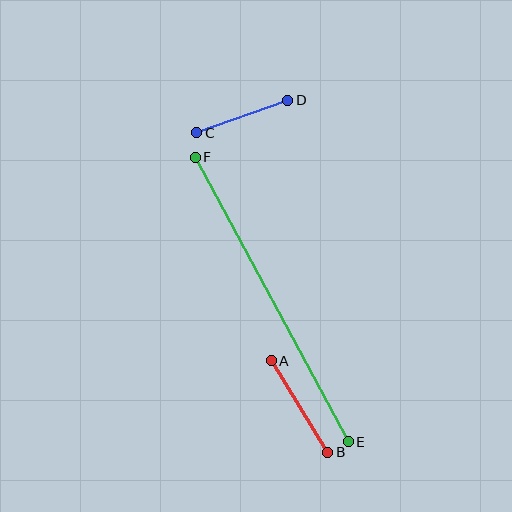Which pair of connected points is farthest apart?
Points E and F are farthest apart.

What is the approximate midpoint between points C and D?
The midpoint is at approximately (242, 117) pixels.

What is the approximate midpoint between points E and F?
The midpoint is at approximately (272, 300) pixels.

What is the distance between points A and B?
The distance is approximately 108 pixels.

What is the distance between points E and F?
The distance is approximately 323 pixels.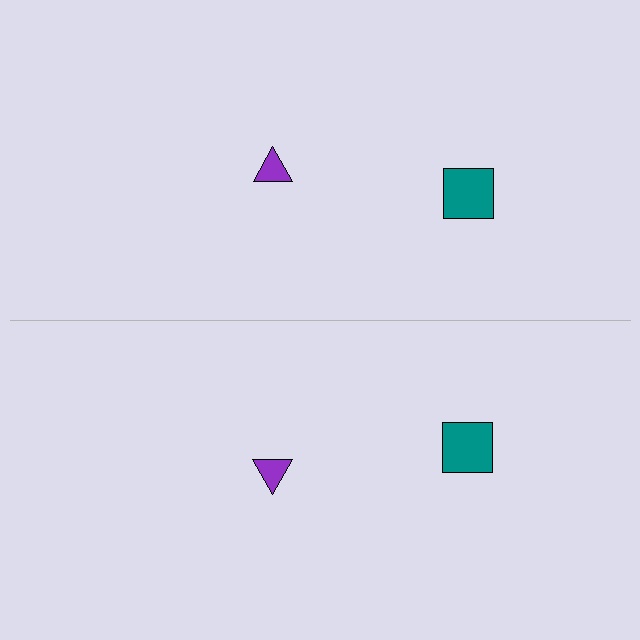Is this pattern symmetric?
Yes, this pattern has bilateral (reflection) symmetry.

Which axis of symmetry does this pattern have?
The pattern has a horizontal axis of symmetry running through the center of the image.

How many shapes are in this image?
There are 4 shapes in this image.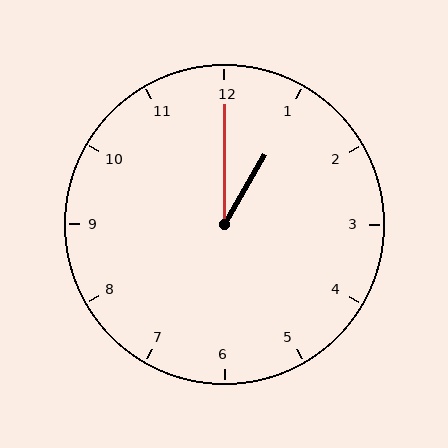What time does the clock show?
1:00.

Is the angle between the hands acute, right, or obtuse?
It is acute.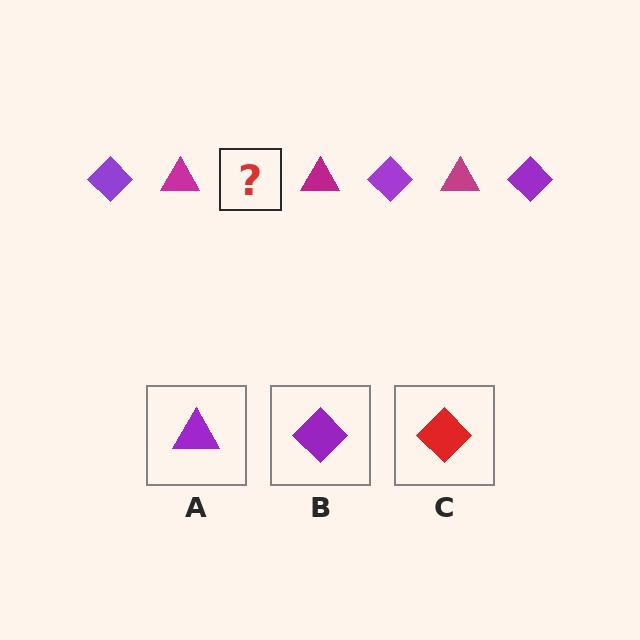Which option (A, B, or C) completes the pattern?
B.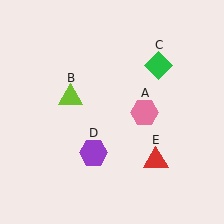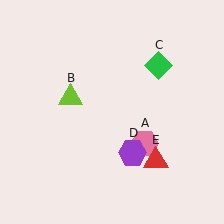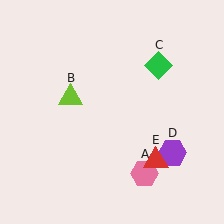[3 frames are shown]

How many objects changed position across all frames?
2 objects changed position: pink hexagon (object A), purple hexagon (object D).